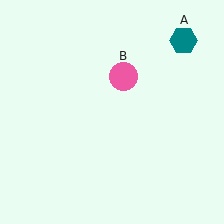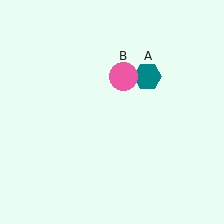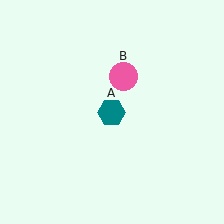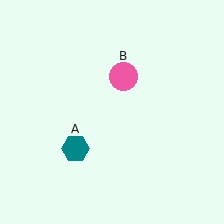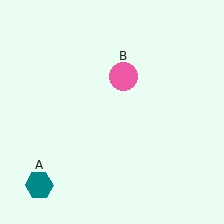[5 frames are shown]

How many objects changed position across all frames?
1 object changed position: teal hexagon (object A).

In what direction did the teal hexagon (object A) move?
The teal hexagon (object A) moved down and to the left.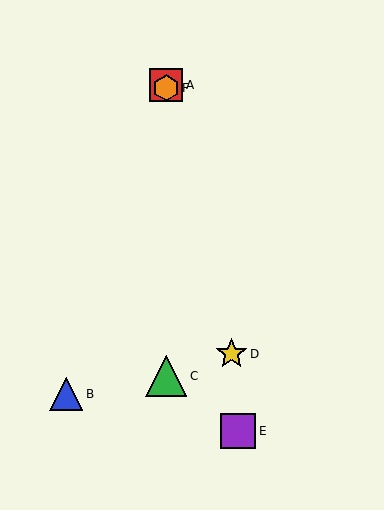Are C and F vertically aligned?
Yes, both are at x≈166.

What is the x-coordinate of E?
Object E is at x≈238.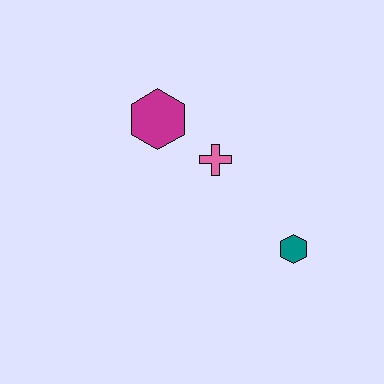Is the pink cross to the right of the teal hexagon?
No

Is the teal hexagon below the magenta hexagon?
Yes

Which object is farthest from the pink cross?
The teal hexagon is farthest from the pink cross.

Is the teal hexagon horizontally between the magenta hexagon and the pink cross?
No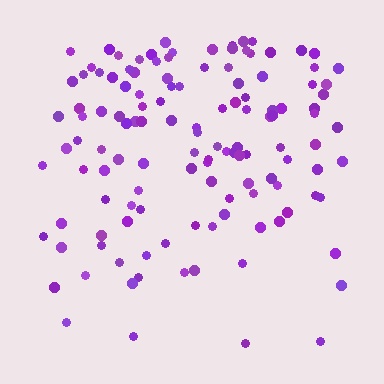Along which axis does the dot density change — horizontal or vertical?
Vertical.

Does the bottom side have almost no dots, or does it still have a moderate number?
Still a moderate number, just noticeably fewer than the top.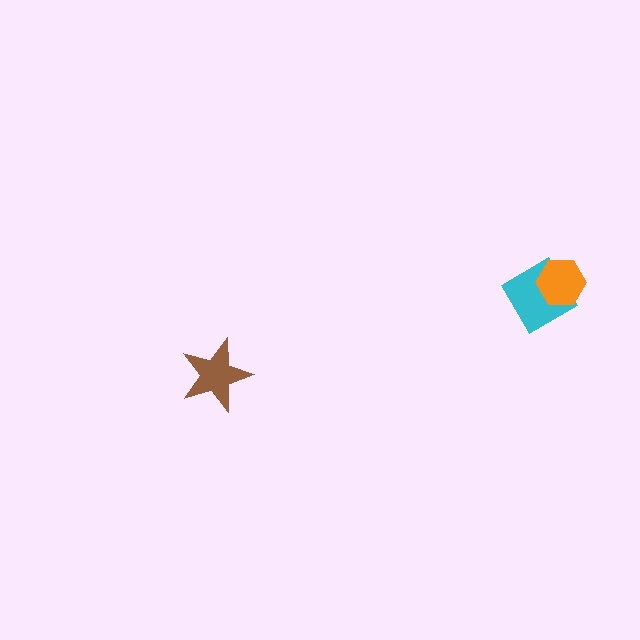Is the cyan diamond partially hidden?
Yes, it is partially covered by another shape.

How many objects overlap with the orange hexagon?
1 object overlaps with the orange hexagon.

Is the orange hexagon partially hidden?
No, no other shape covers it.